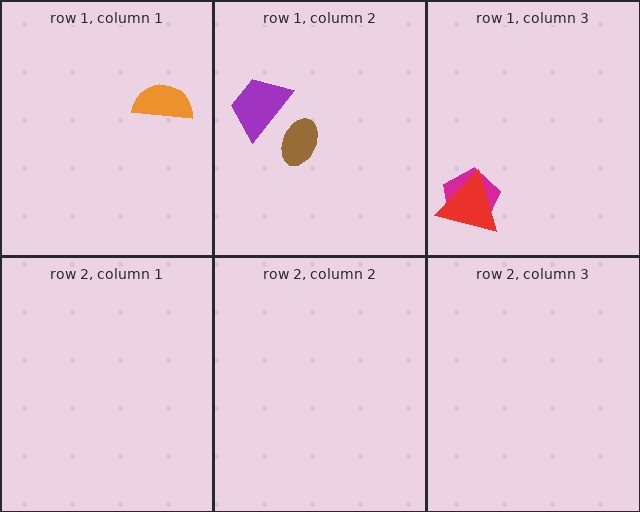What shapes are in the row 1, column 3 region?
The magenta pentagon, the red triangle.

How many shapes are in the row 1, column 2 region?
2.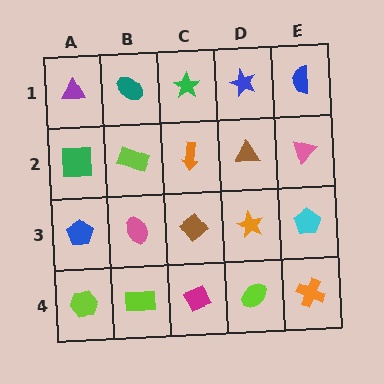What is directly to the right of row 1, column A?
A teal ellipse.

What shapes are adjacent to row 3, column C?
An orange arrow (row 2, column C), a magenta diamond (row 4, column C), a pink ellipse (row 3, column B), an orange star (row 3, column D).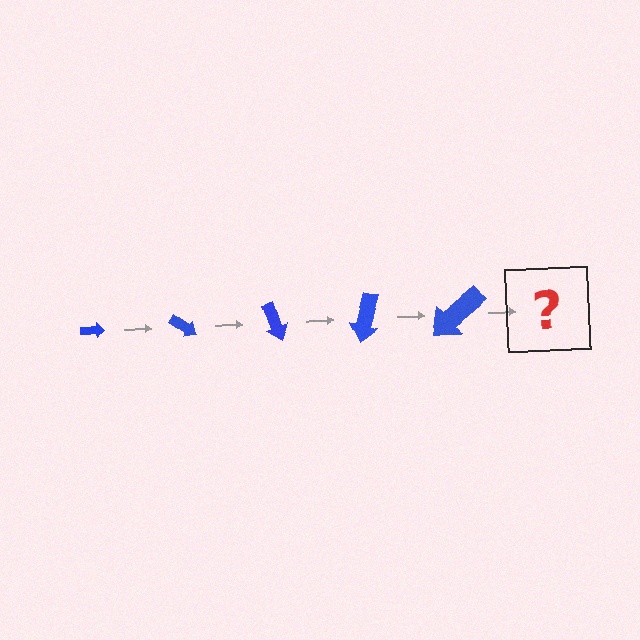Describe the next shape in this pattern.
It should be an arrow, larger than the previous one and rotated 175 degrees from the start.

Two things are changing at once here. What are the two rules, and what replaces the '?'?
The two rules are that the arrow grows larger each step and it rotates 35 degrees each step. The '?' should be an arrow, larger than the previous one and rotated 175 degrees from the start.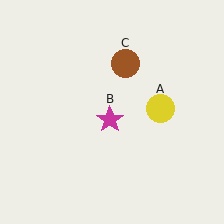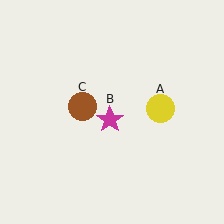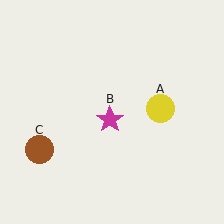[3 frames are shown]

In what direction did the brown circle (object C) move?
The brown circle (object C) moved down and to the left.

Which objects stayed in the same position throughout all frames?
Yellow circle (object A) and magenta star (object B) remained stationary.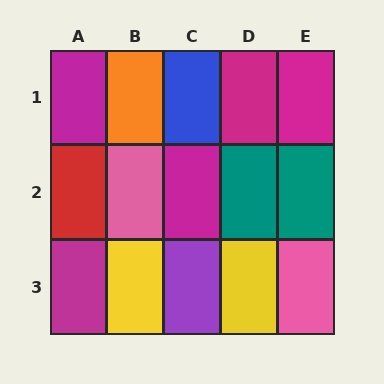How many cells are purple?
1 cell is purple.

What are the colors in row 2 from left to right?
Red, pink, magenta, teal, teal.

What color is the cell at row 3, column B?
Yellow.